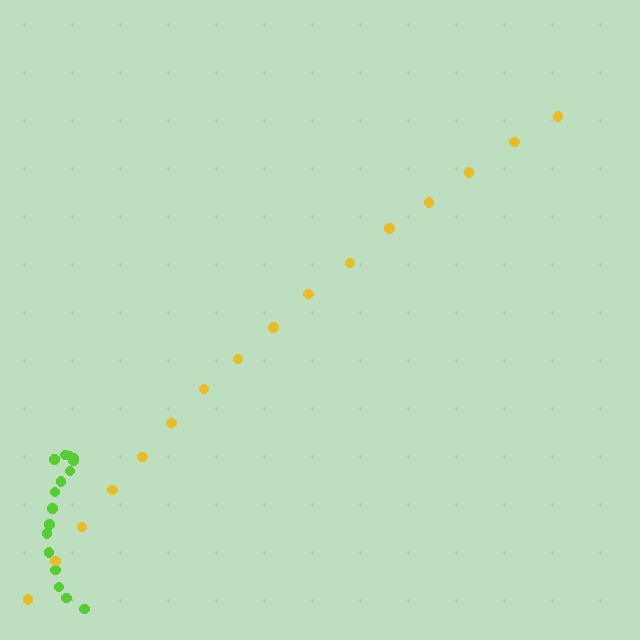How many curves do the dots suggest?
There are 2 distinct paths.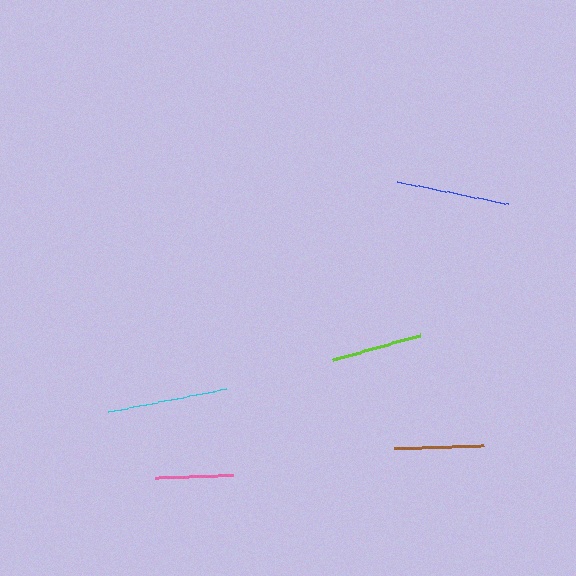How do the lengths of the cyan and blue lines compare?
The cyan and blue lines are approximately the same length.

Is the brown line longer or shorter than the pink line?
The brown line is longer than the pink line.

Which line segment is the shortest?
The pink line is the shortest at approximately 78 pixels.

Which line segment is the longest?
The cyan line is the longest at approximately 121 pixels.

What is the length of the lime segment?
The lime segment is approximately 91 pixels long.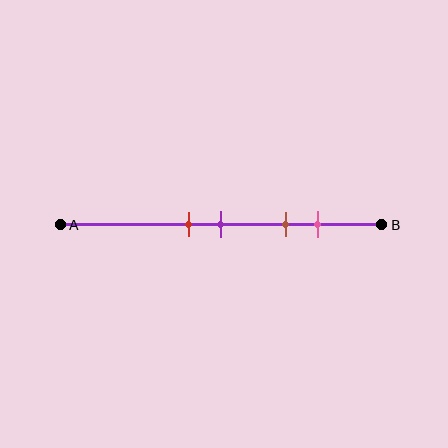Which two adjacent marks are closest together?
The red and purple marks are the closest adjacent pair.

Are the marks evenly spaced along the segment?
No, the marks are not evenly spaced.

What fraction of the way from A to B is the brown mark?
The brown mark is approximately 70% (0.7) of the way from A to B.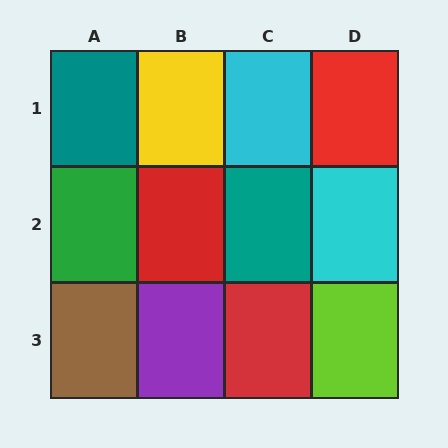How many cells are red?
3 cells are red.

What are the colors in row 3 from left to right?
Brown, purple, red, lime.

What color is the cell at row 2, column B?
Red.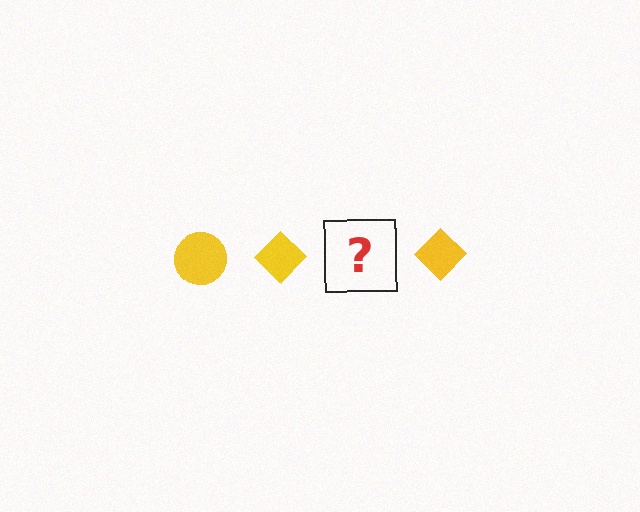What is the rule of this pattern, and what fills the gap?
The rule is that the pattern cycles through circle, diamond shapes in yellow. The gap should be filled with a yellow circle.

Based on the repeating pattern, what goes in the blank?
The blank should be a yellow circle.